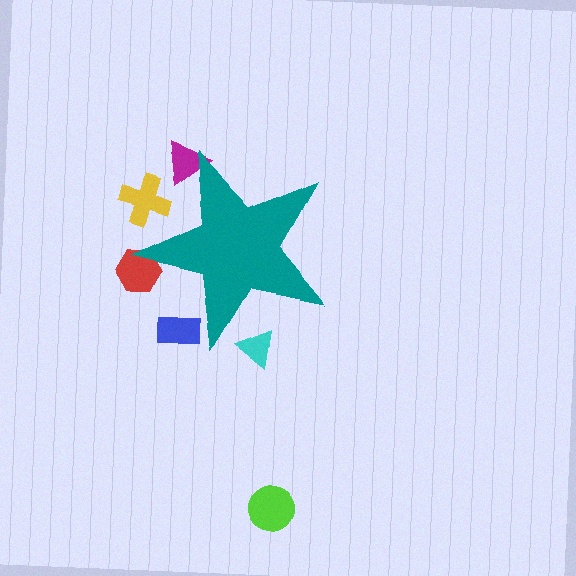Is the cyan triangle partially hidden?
Yes, the cyan triangle is partially hidden behind the teal star.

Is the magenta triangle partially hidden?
Yes, the magenta triangle is partially hidden behind the teal star.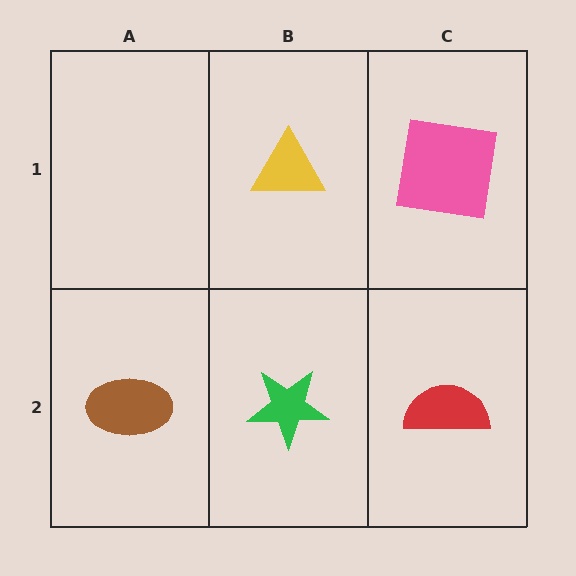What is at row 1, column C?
A pink square.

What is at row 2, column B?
A green star.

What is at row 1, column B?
A yellow triangle.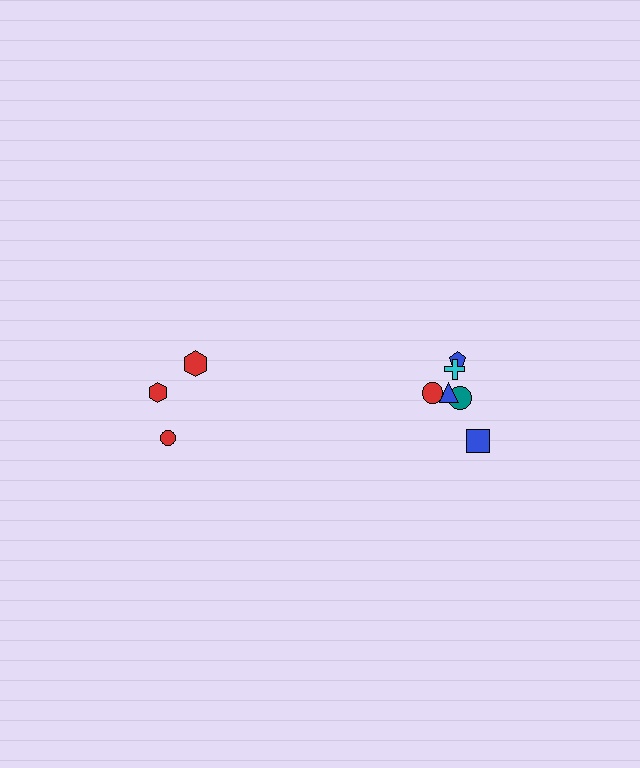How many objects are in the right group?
There are 6 objects.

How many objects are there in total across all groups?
There are 9 objects.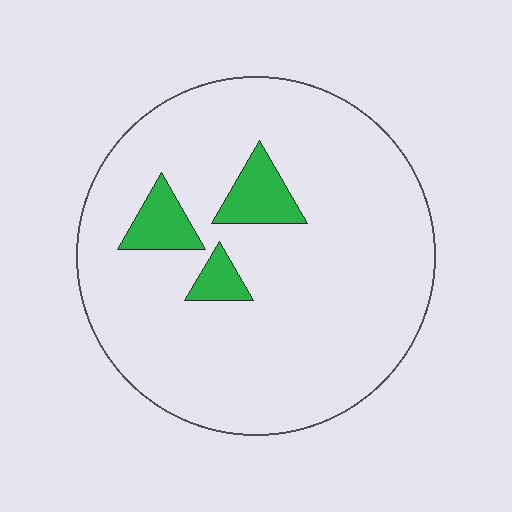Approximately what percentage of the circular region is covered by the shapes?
Approximately 10%.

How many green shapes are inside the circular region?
3.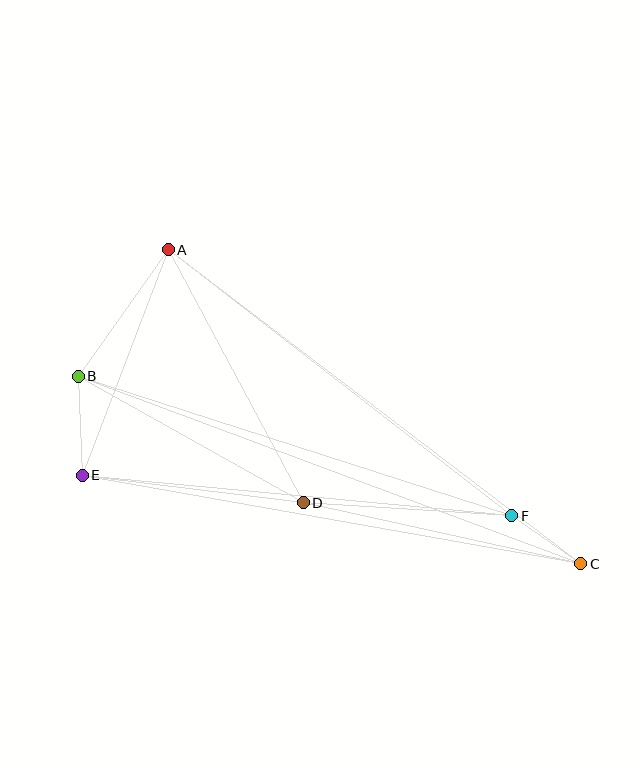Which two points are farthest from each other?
Points B and C are farthest from each other.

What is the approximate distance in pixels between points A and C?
The distance between A and C is approximately 518 pixels.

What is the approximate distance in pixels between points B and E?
The distance between B and E is approximately 99 pixels.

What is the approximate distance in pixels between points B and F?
The distance between B and F is approximately 455 pixels.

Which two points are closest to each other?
Points C and F are closest to each other.